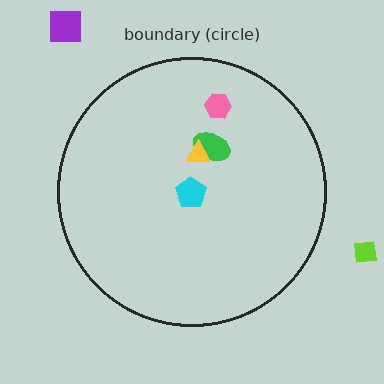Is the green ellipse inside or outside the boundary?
Inside.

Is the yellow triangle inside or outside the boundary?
Inside.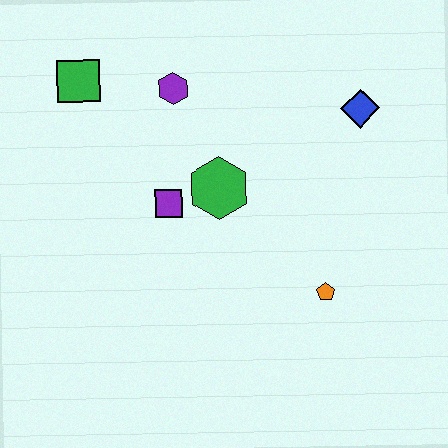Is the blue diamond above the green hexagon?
Yes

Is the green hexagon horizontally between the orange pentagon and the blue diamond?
No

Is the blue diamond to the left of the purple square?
No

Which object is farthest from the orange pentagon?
The green square is farthest from the orange pentagon.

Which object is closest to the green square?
The purple hexagon is closest to the green square.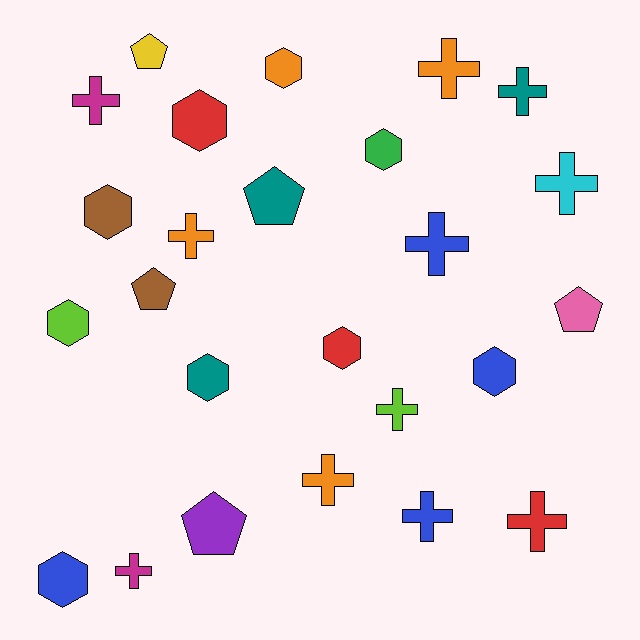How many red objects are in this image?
There are 3 red objects.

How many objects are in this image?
There are 25 objects.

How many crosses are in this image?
There are 11 crosses.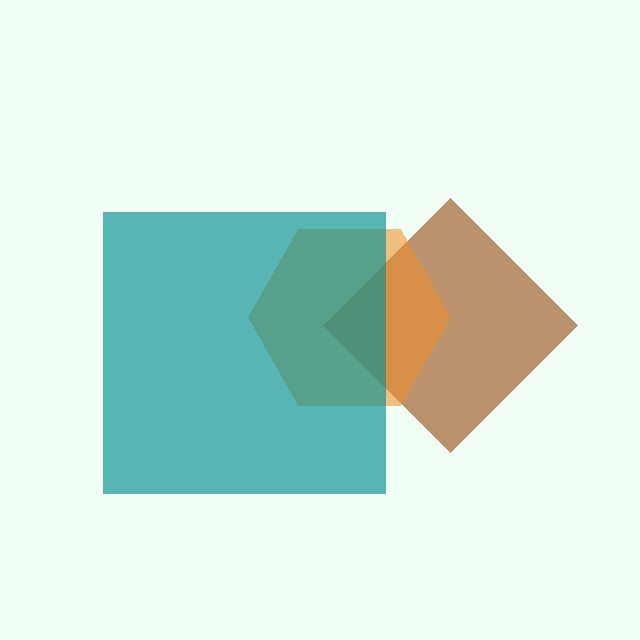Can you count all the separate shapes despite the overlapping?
Yes, there are 3 separate shapes.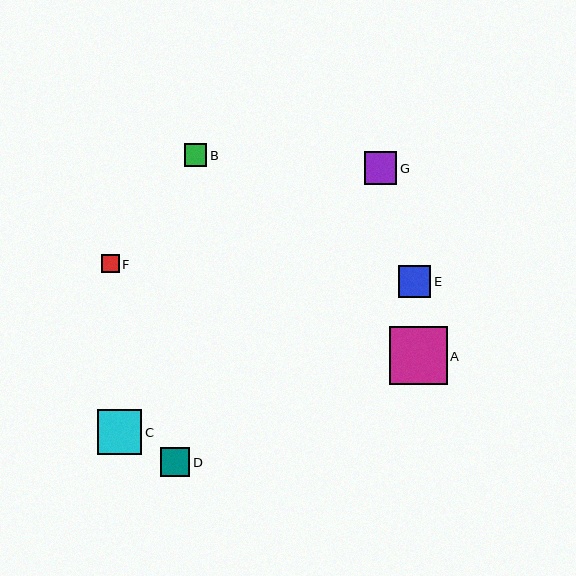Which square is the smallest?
Square F is the smallest with a size of approximately 18 pixels.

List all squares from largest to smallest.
From largest to smallest: A, C, G, E, D, B, F.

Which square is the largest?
Square A is the largest with a size of approximately 58 pixels.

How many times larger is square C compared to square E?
Square C is approximately 1.4 times the size of square E.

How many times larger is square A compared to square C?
Square A is approximately 1.3 times the size of square C.